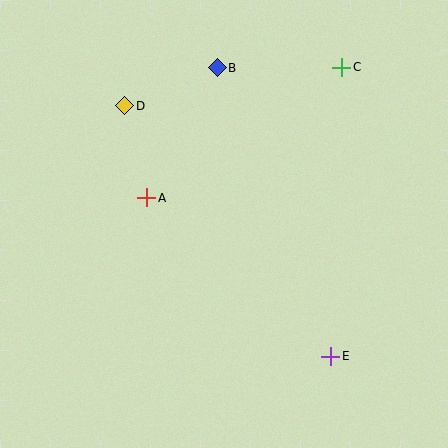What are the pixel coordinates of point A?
Point A is at (147, 198).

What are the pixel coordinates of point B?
Point B is at (217, 68).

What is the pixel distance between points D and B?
The distance between D and B is 100 pixels.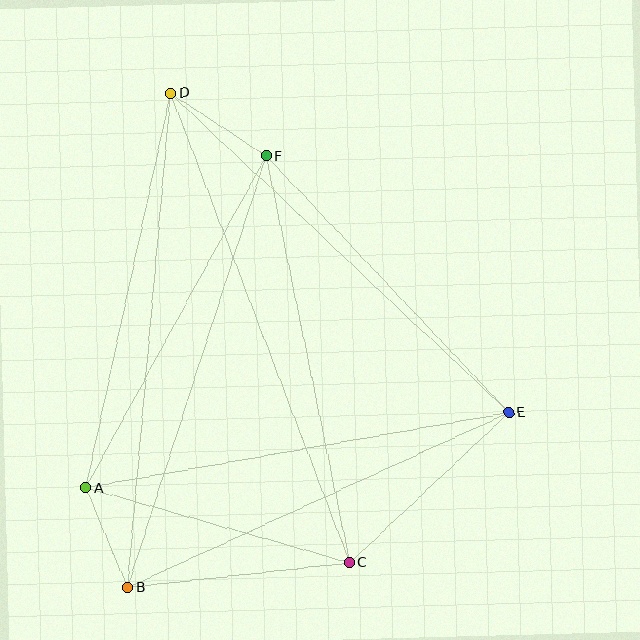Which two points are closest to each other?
Points A and B are closest to each other.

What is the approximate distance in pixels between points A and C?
The distance between A and C is approximately 274 pixels.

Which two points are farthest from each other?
Points C and D are farthest from each other.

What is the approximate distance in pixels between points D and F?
The distance between D and F is approximately 114 pixels.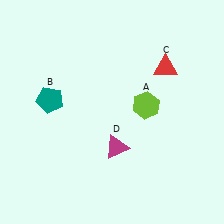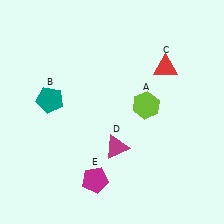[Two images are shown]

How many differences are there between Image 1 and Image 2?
There is 1 difference between the two images.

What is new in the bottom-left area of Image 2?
A magenta pentagon (E) was added in the bottom-left area of Image 2.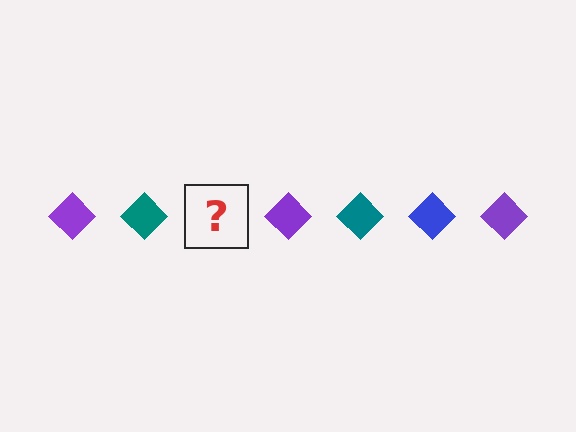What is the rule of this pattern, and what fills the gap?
The rule is that the pattern cycles through purple, teal, blue diamonds. The gap should be filled with a blue diamond.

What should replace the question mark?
The question mark should be replaced with a blue diamond.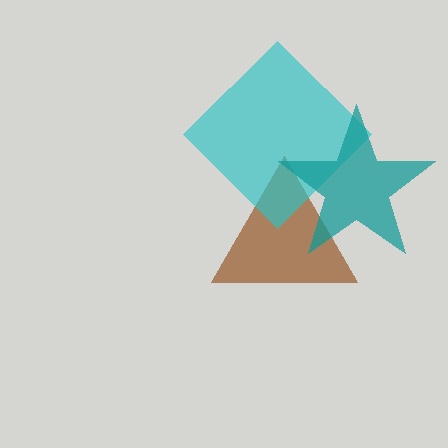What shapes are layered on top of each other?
The layered shapes are: a brown triangle, a cyan diamond, a teal star.